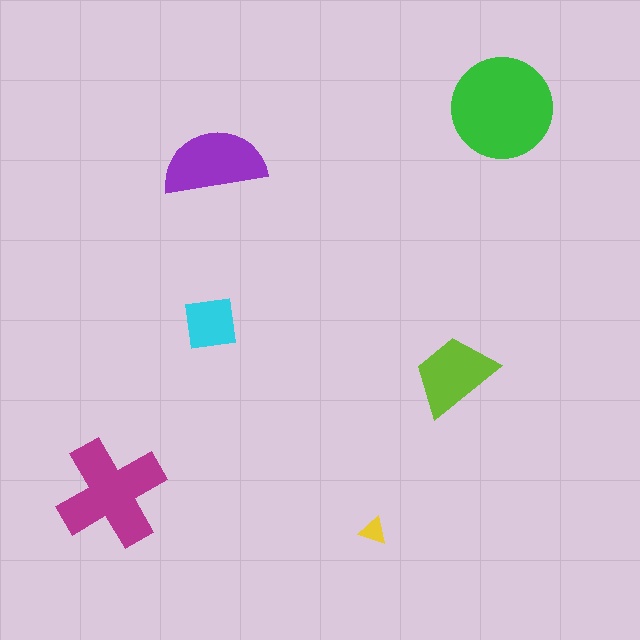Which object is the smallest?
The yellow triangle.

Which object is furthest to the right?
The green circle is rightmost.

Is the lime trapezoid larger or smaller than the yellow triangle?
Larger.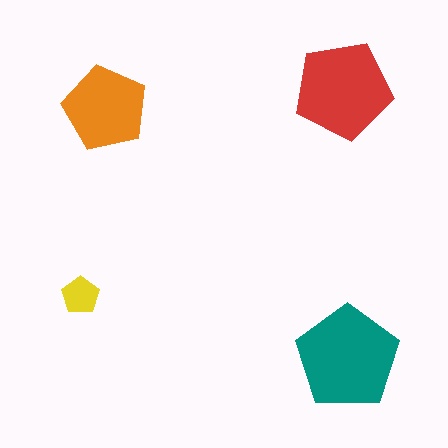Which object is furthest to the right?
The teal pentagon is rightmost.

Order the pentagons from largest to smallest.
the teal one, the red one, the orange one, the yellow one.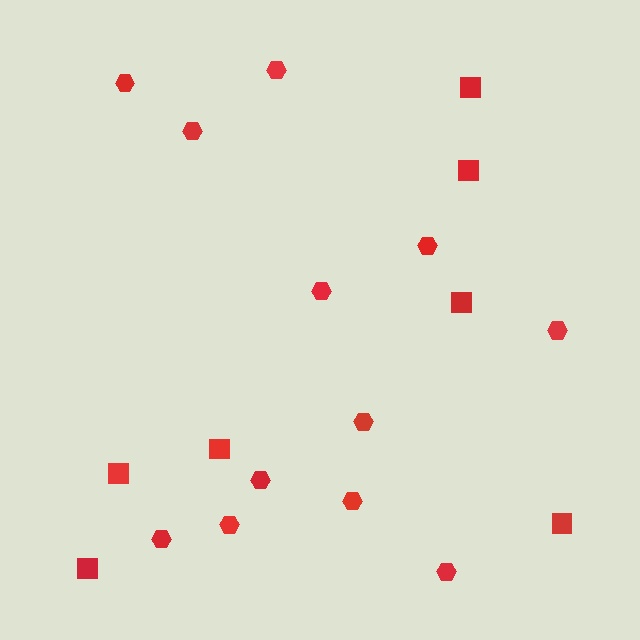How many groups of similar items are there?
There are 2 groups: one group of squares (7) and one group of hexagons (12).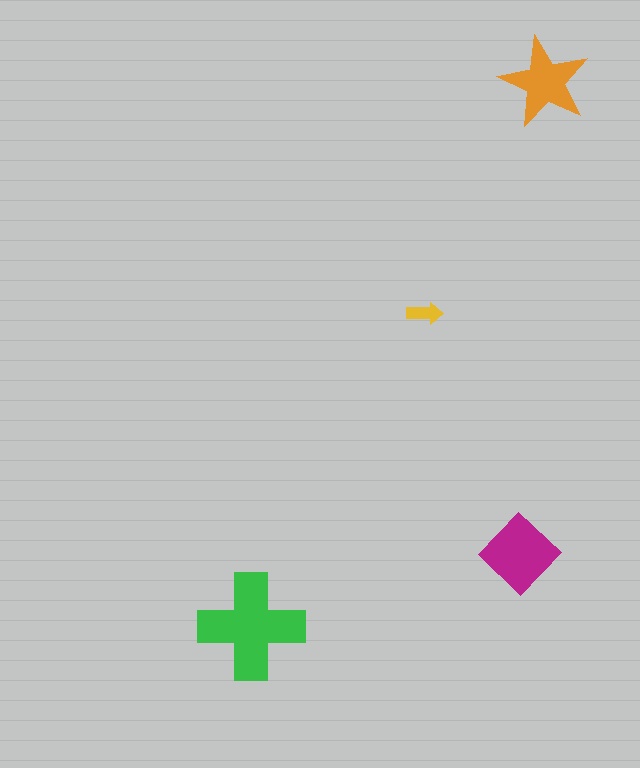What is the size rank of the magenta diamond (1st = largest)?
2nd.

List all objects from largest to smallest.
The green cross, the magenta diamond, the orange star, the yellow arrow.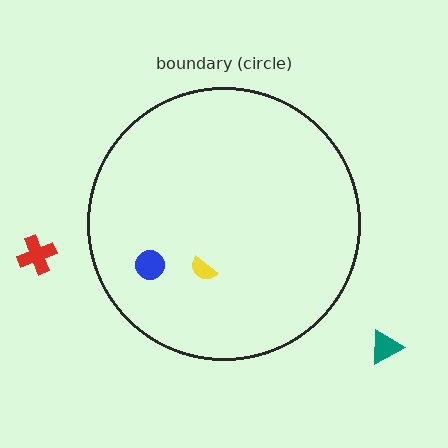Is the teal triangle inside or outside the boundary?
Outside.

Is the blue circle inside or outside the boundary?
Inside.